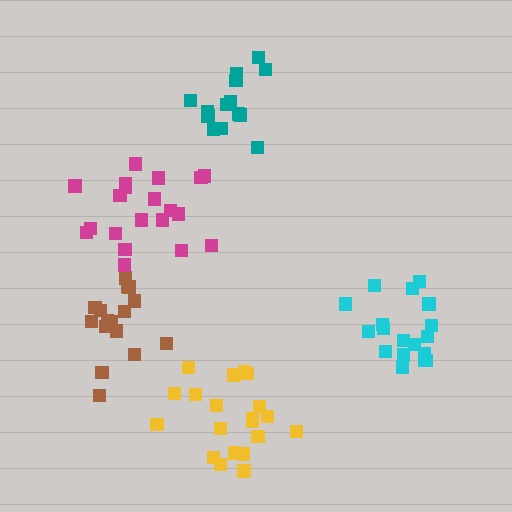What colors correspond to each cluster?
The clusters are colored: brown, cyan, magenta, yellow, teal.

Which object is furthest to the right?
The cyan cluster is rightmost.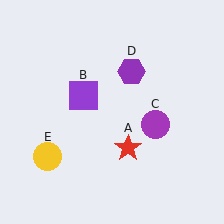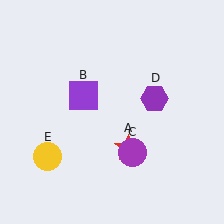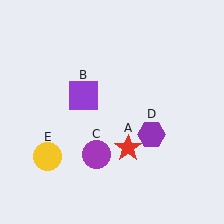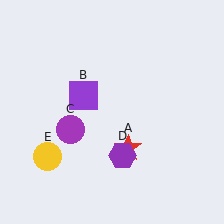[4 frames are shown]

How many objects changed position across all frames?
2 objects changed position: purple circle (object C), purple hexagon (object D).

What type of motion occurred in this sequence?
The purple circle (object C), purple hexagon (object D) rotated clockwise around the center of the scene.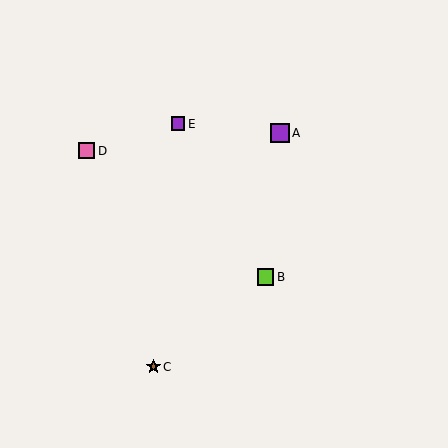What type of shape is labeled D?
Shape D is a pink square.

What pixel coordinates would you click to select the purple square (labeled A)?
Click at (280, 133) to select the purple square A.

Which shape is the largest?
The purple square (labeled A) is the largest.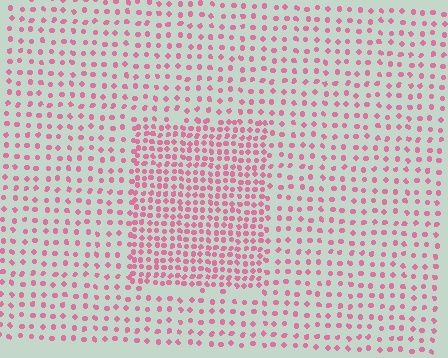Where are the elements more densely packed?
The elements are more densely packed inside the rectangle boundary.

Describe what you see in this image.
The image contains small pink elements arranged at two different densities. A rectangle-shaped region is visible where the elements are more densely packed than the surrounding area.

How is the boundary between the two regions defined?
The boundary is defined by a change in element density (approximately 2.0x ratio). All elements are the same color, size, and shape.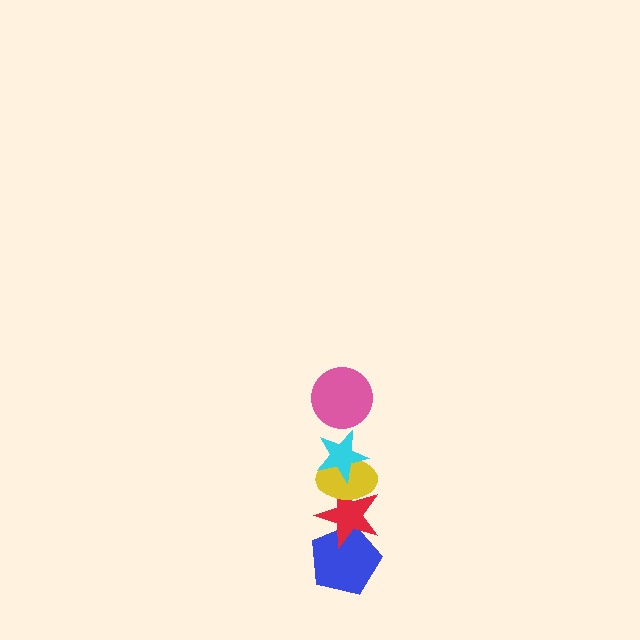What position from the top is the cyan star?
The cyan star is 2nd from the top.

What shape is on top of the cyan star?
The pink circle is on top of the cyan star.